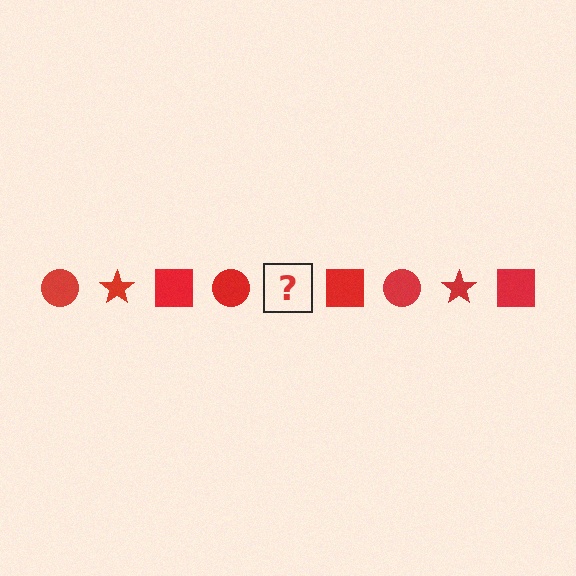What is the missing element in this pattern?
The missing element is a red star.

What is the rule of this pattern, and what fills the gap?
The rule is that the pattern cycles through circle, star, square shapes in red. The gap should be filled with a red star.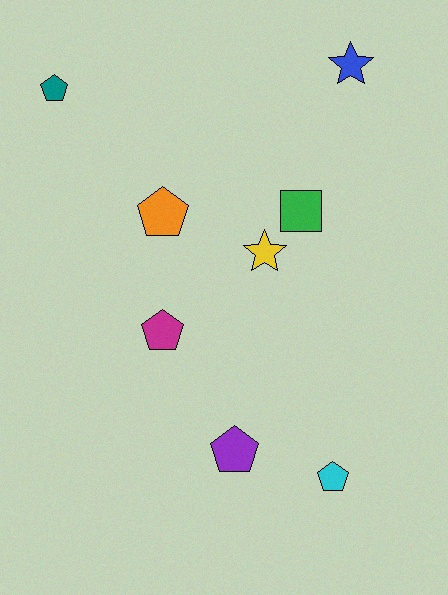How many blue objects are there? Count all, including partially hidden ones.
There is 1 blue object.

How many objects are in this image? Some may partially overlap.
There are 8 objects.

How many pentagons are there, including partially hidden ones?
There are 5 pentagons.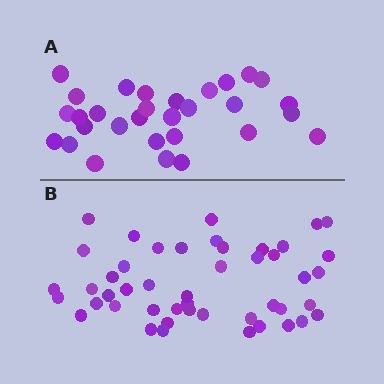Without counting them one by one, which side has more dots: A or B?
Region B (the bottom region) has more dots.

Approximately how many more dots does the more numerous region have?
Region B has approximately 15 more dots than region A.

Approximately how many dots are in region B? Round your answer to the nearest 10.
About 50 dots. (The exact count is 47, which rounds to 50.)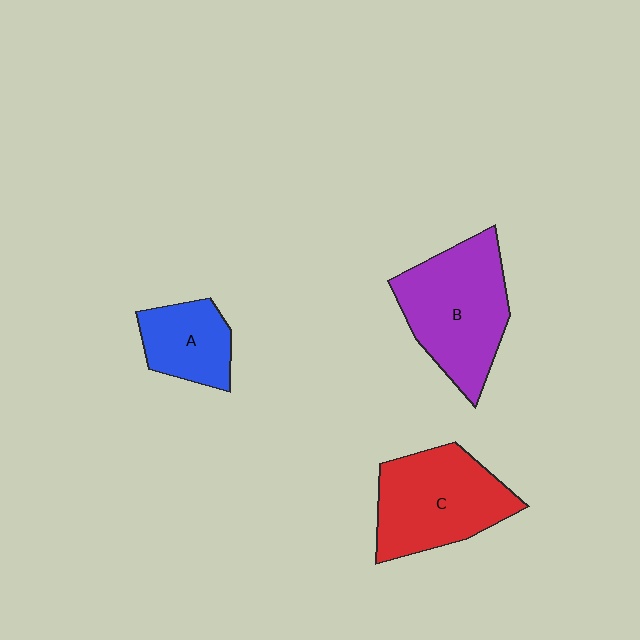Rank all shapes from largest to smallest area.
From largest to smallest: B (purple), C (red), A (blue).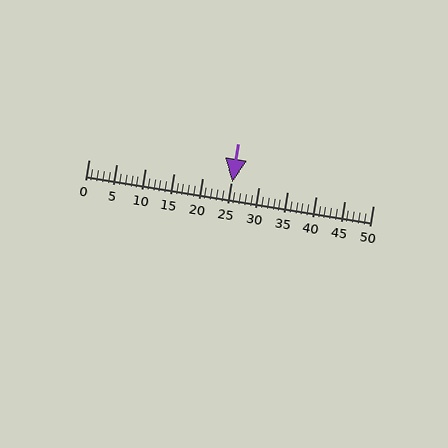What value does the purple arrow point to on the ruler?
The purple arrow points to approximately 25.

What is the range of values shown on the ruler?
The ruler shows values from 0 to 50.